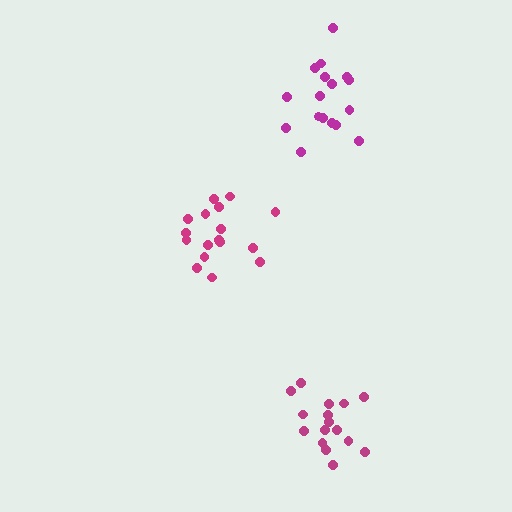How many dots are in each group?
Group 1: 16 dots, Group 2: 17 dots, Group 3: 17 dots (50 total).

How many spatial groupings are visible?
There are 3 spatial groupings.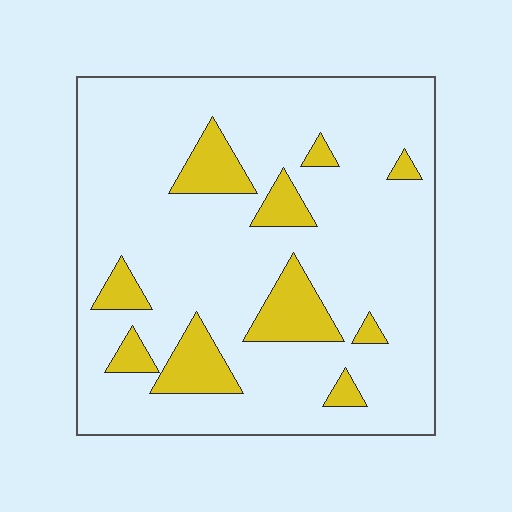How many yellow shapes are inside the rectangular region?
10.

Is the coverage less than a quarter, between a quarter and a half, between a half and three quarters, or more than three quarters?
Less than a quarter.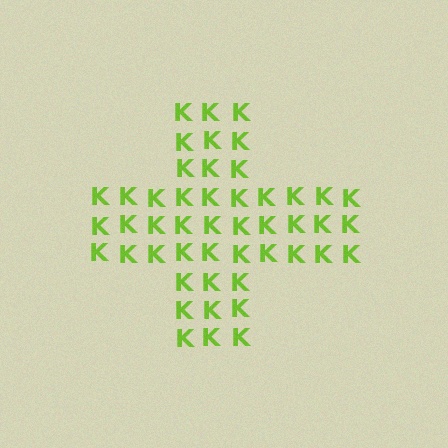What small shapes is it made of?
It is made of small letter K's.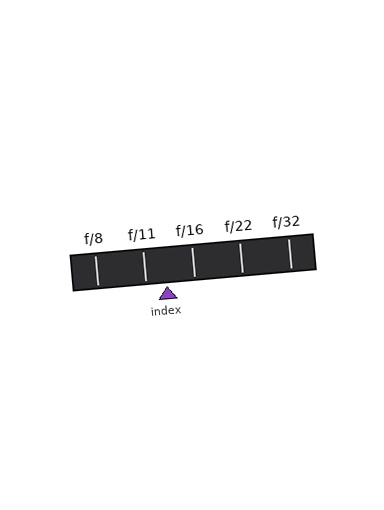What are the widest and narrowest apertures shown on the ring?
The widest aperture shown is f/8 and the narrowest is f/32.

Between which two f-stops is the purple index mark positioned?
The index mark is between f/11 and f/16.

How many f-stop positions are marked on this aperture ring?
There are 5 f-stop positions marked.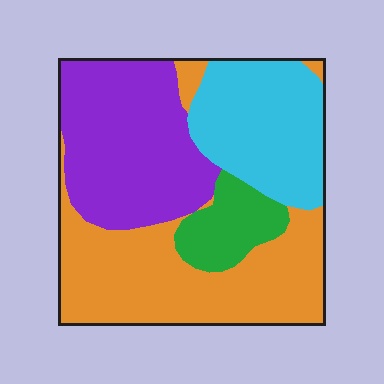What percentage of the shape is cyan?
Cyan covers roughly 25% of the shape.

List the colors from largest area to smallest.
From largest to smallest: orange, purple, cyan, green.